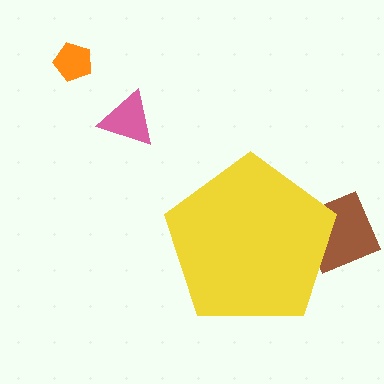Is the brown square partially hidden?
Yes, the brown square is partially hidden behind the yellow pentagon.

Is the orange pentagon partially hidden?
No, the orange pentagon is fully visible.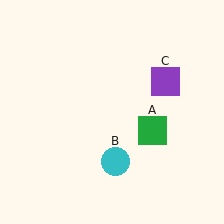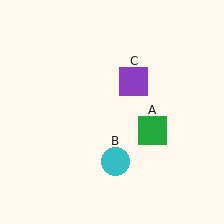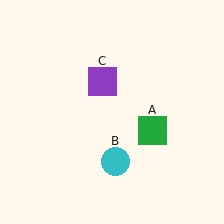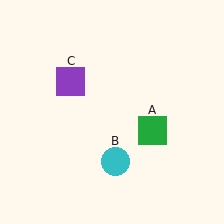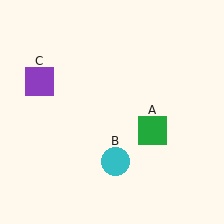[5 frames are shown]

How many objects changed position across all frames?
1 object changed position: purple square (object C).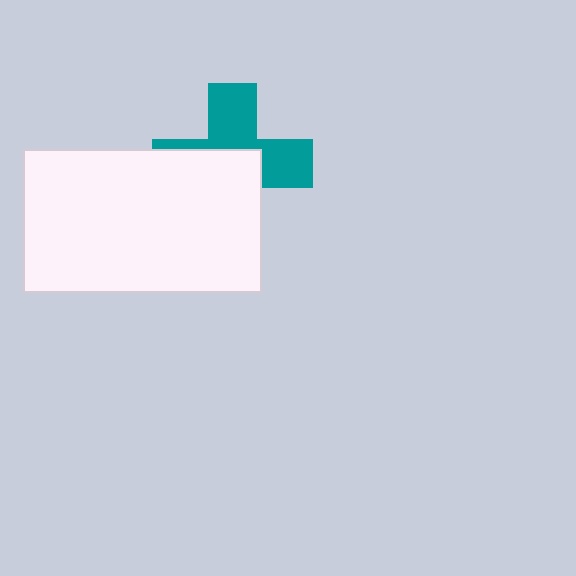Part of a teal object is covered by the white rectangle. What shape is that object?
It is a cross.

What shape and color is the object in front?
The object in front is a white rectangle.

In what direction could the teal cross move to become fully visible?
The teal cross could move up. That would shift it out from behind the white rectangle entirely.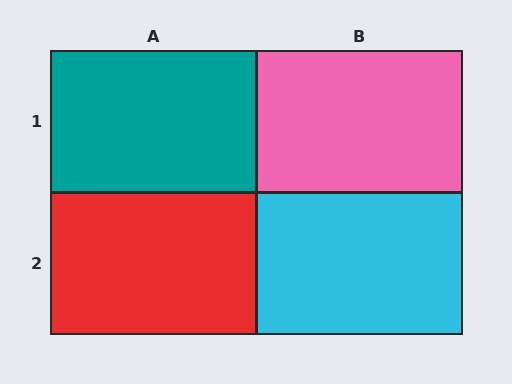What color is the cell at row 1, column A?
Teal.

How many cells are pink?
1 cell is pink.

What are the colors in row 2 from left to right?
Red, cyan.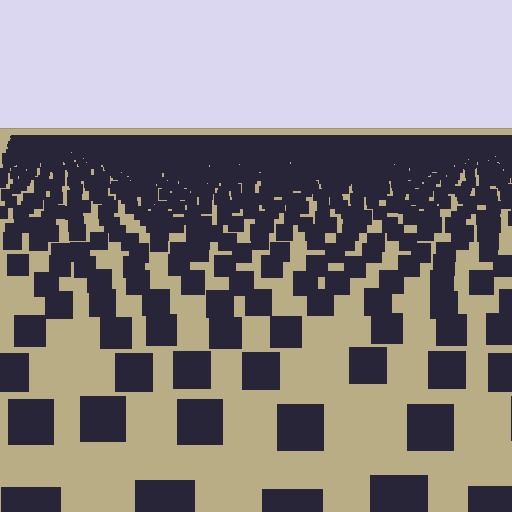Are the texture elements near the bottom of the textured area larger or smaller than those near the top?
Larger. Near the bottom, elements are closer to the viewer and appear at a bigger on-screen size.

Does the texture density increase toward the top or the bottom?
Density increases toward the top.